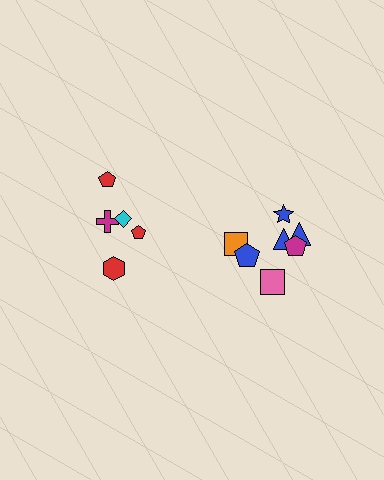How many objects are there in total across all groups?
There are 13 objects.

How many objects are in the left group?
There are 5 objects.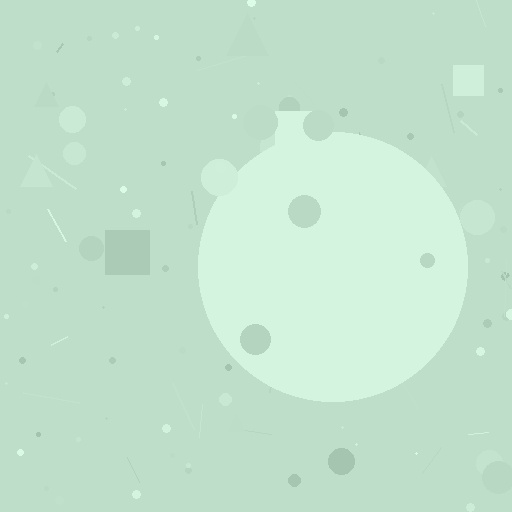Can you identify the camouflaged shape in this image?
The camouflaged shape is a circle.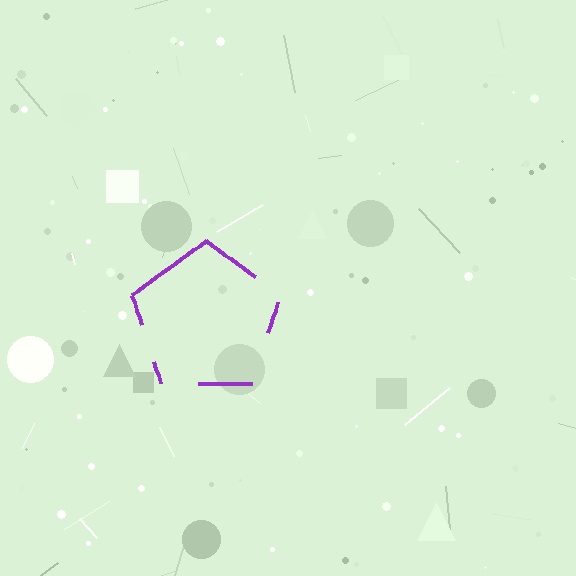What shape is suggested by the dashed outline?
The dashed outline suggests a pentagon.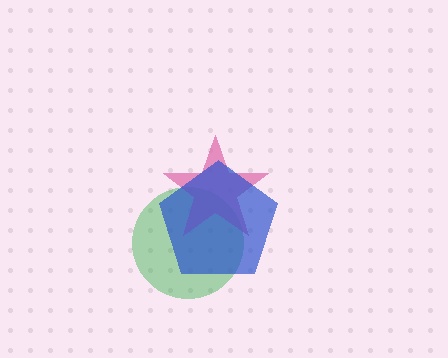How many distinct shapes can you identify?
There are 3 distinct shapes: a green circle, a pink star, a blue pentagon.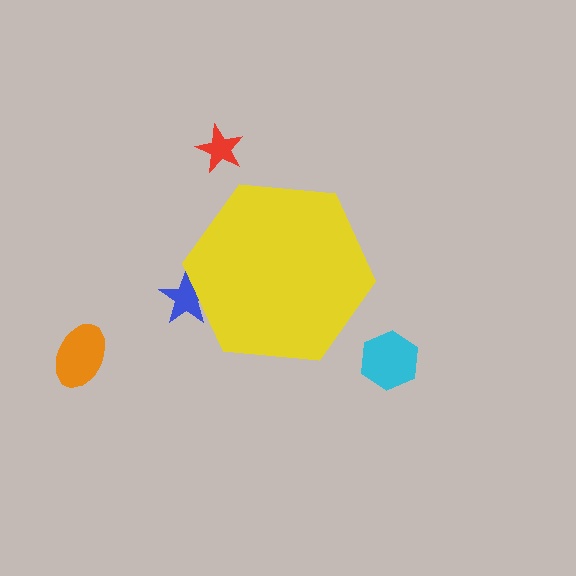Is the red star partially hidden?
No, the red star is fully visible.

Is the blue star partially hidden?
Yes, the blue star is partially hidden behind the yellow hexagon.